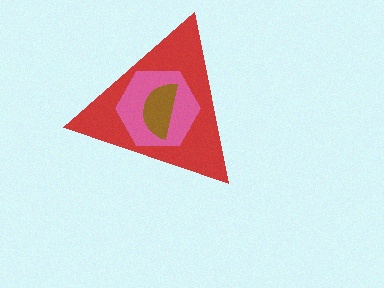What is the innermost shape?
The brown semicircle.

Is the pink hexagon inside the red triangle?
Yes.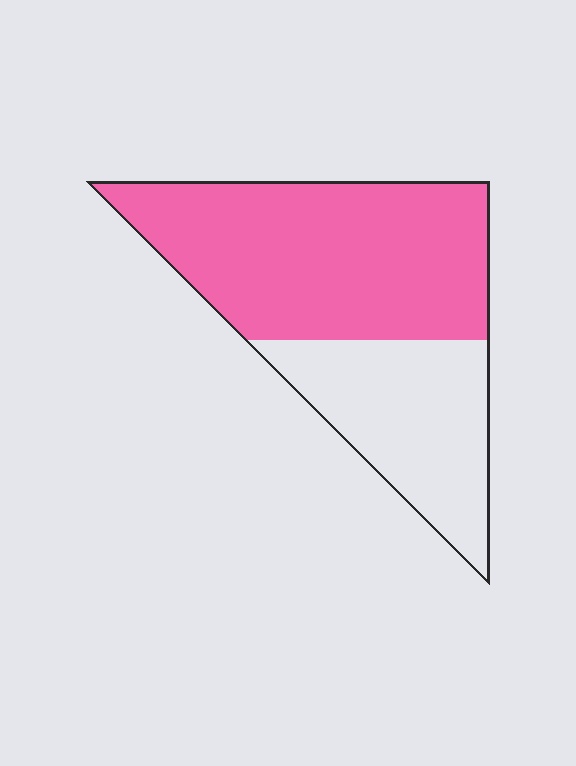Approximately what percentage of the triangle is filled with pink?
Approximately 65%.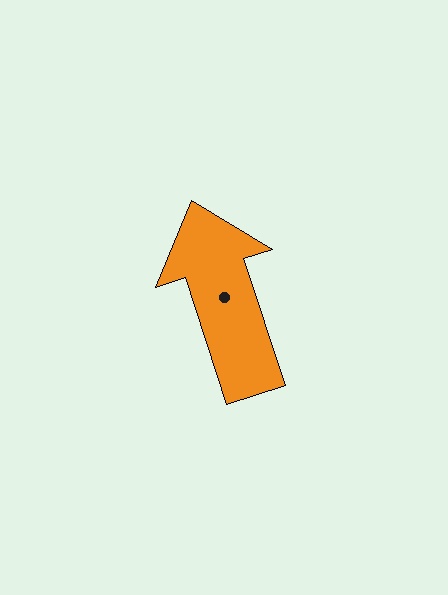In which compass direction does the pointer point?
North.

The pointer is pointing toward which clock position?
Roughly 11 o'clock.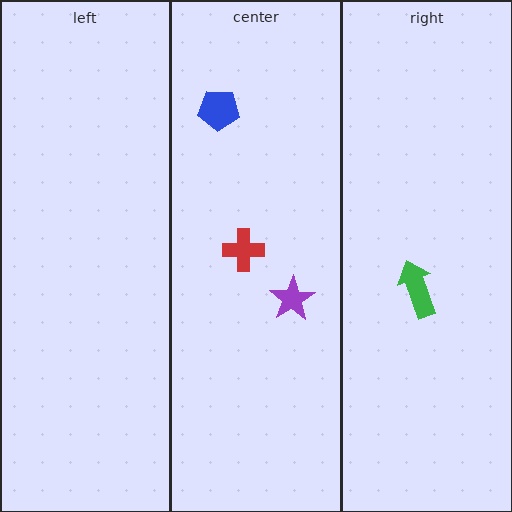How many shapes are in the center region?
3.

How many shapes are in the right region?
1.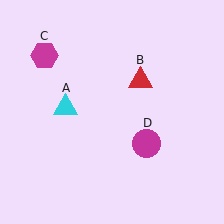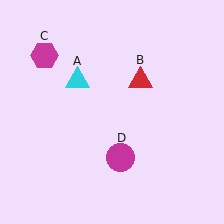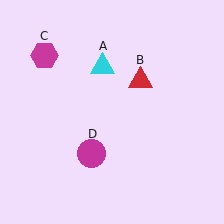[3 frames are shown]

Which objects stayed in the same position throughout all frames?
Red triangle (object B) and magenta hexagon (object C) remained stationary.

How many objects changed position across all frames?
2 objects changed position: cyan triangle (object A), magenta circle (object D).